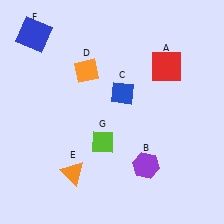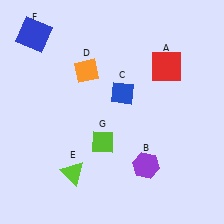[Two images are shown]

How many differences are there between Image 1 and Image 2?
There is 1 difference between the two images.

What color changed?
The triangle (E) changed from orange in Image 1 to lime in Image 2.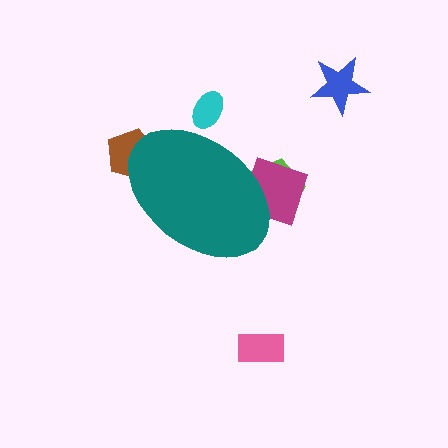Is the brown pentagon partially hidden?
Yes, the brown pentagon is partially hidden behind the teal ellipse.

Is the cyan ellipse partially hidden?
Yes, the cyan ellipse is partially hidden behind the teal ellipse.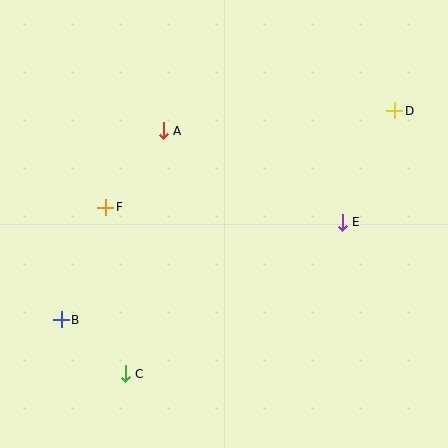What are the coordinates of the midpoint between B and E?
The midpoint between B and E is at (202, 271).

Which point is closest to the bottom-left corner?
Point B is closest to the bottom-left corner.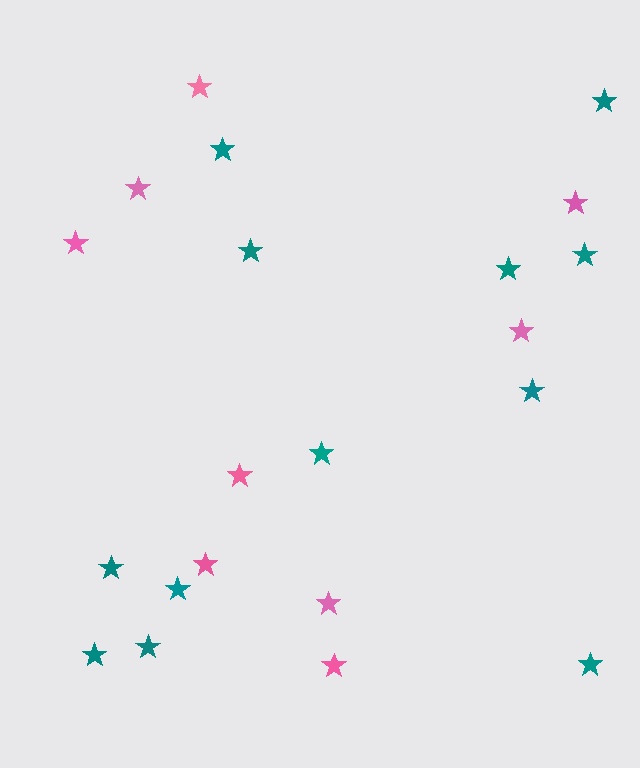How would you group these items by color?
There are 2 groups: one group of pink stars (9) and one group of teal stars (12).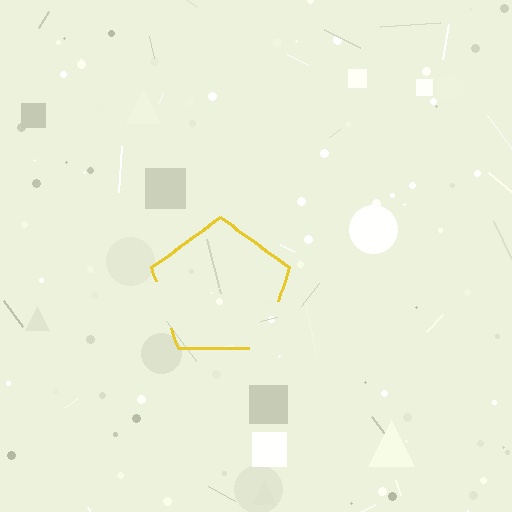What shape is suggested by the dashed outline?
The dashed outline suggests a pentagon.